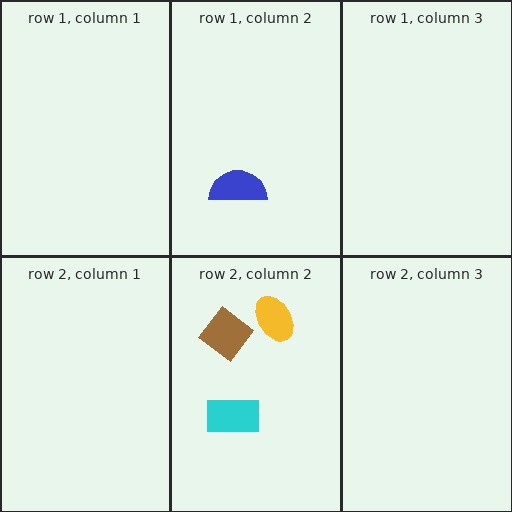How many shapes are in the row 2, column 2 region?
3.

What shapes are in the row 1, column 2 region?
The blue semicircle.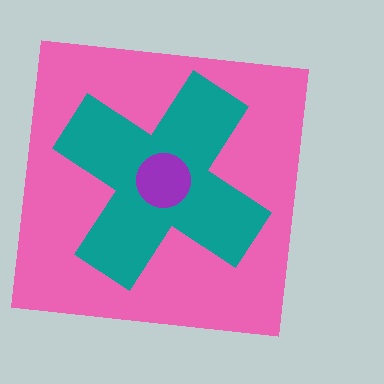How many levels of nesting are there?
3.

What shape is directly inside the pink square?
The teal cross.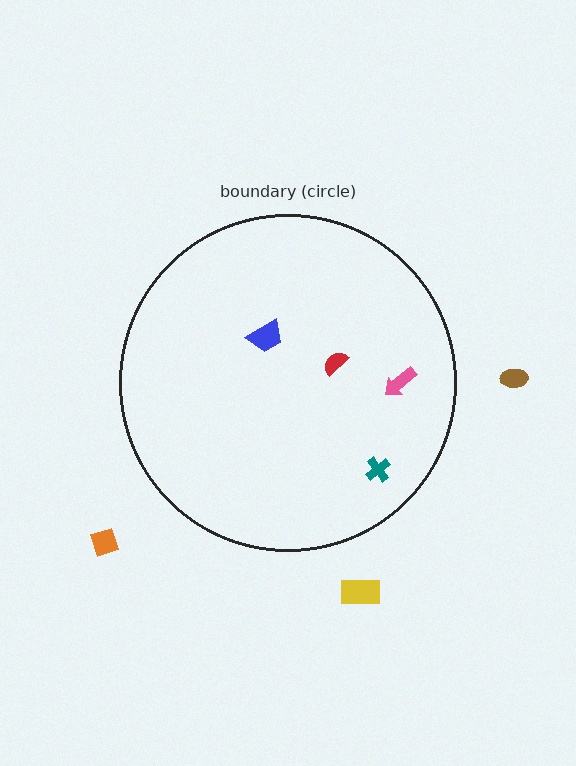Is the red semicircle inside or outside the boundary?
Inside.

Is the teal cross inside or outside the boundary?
Inside.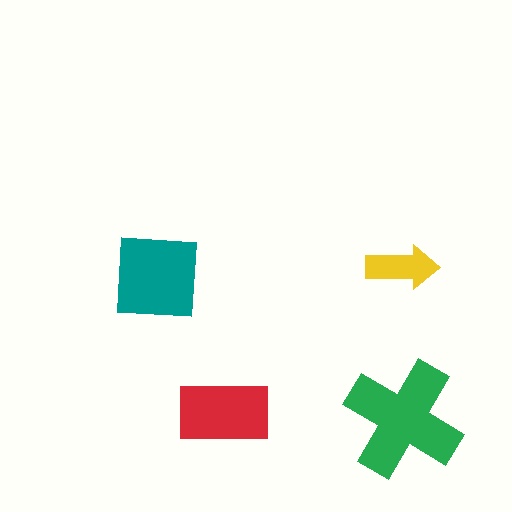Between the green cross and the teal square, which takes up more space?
The green cross.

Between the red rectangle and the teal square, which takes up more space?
The teal square.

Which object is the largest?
The green cross.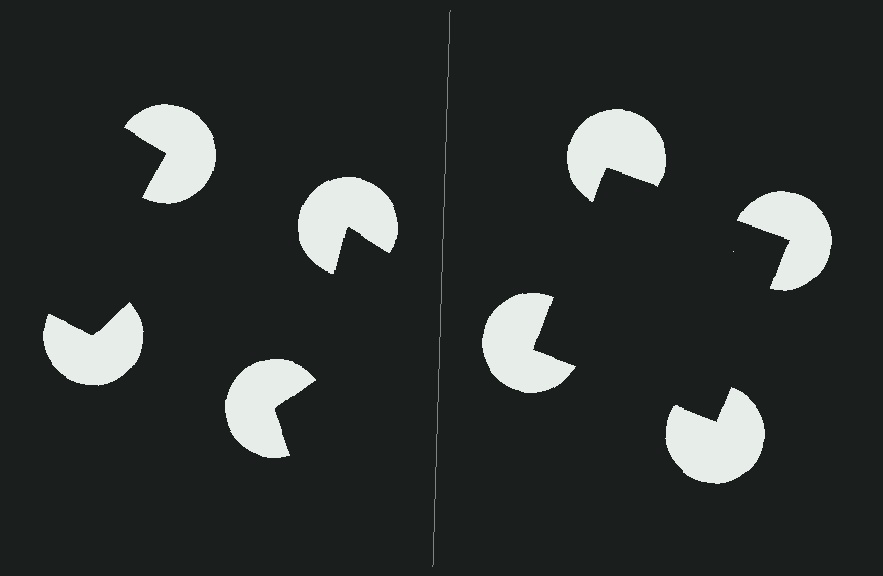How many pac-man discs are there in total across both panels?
8 — 4 on each side.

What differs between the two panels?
The pac-man discs are positioned identically on both sides; only the wedge orientations differ. On the right they align to a square; on the left they are misaligned.